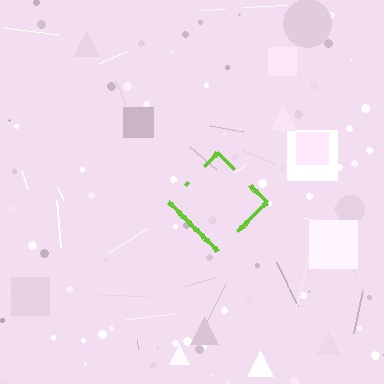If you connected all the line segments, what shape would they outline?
They would outline a diamond.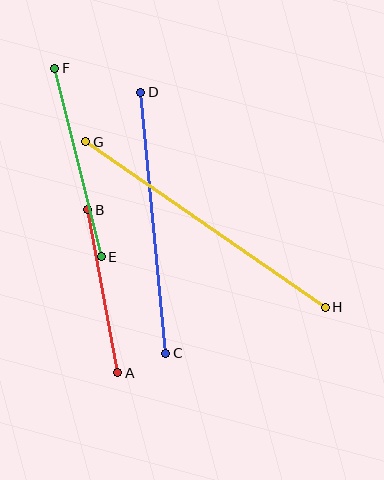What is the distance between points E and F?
The distance is approximately 194 pixels.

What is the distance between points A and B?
The distance is approximately 166 pixels.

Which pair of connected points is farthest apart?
Points G and H are farthest apart.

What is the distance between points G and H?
The distance is approximately 291 pixels.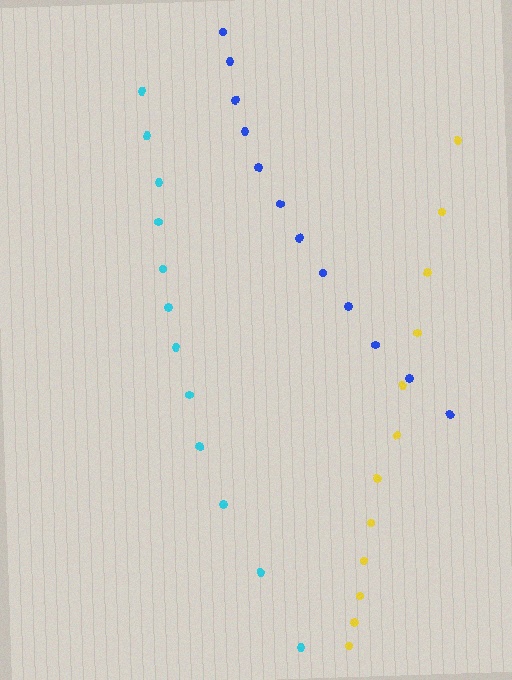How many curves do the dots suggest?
There are 3 distinct paths.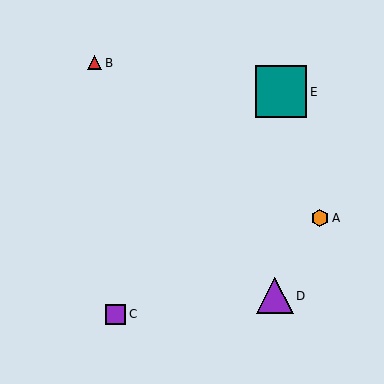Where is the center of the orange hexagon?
The center of the orange hexagon is at (320, 218).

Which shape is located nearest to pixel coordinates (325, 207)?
The orange hexagon (labeled A) at (320, 218) is nearest to that location.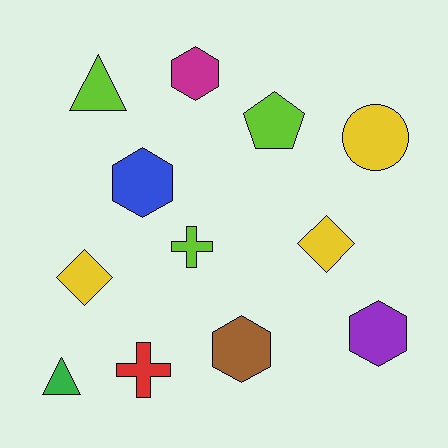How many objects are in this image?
There are 12 objects.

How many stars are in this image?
There are no stars.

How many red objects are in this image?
There is 1 red object.